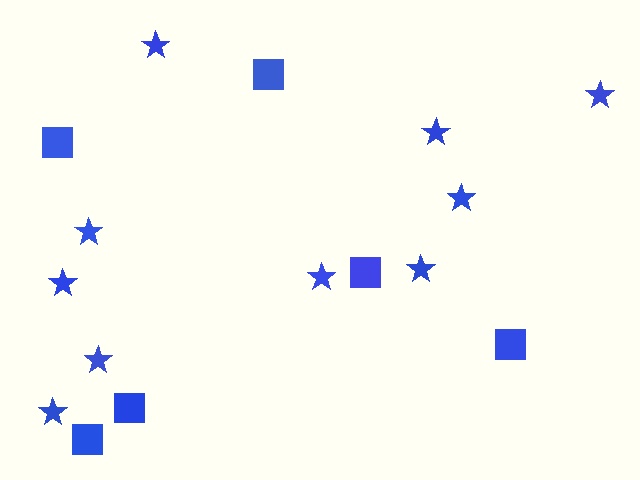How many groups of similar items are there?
There are 2 groups: one group of stars (10) and one group of squares (6).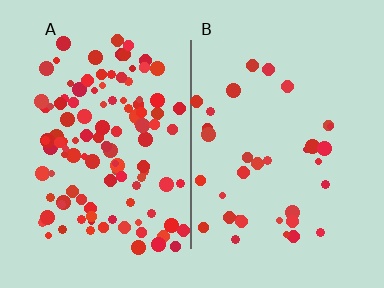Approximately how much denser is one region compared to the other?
Approximately 3.4× — region A over region B.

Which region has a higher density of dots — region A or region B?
A (the left).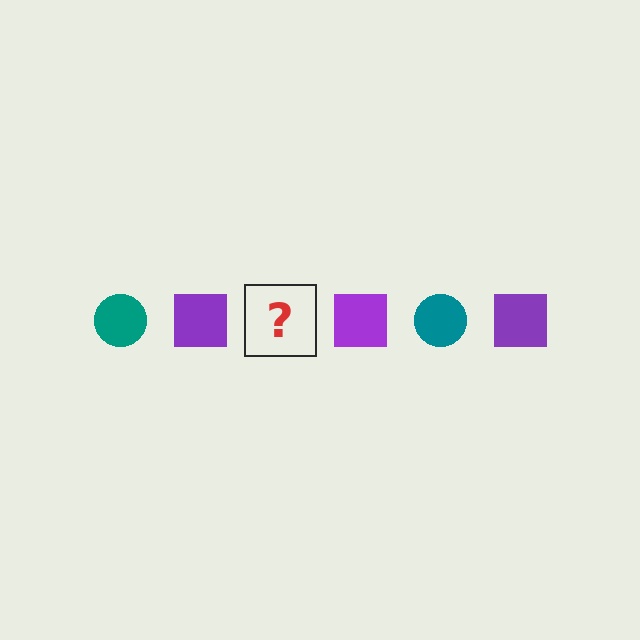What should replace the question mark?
The question mark should be replaced with a teal circle.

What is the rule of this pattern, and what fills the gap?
The rule is that the pattern alternates between teal circle and purple square. The gap should be filled with a teal circle.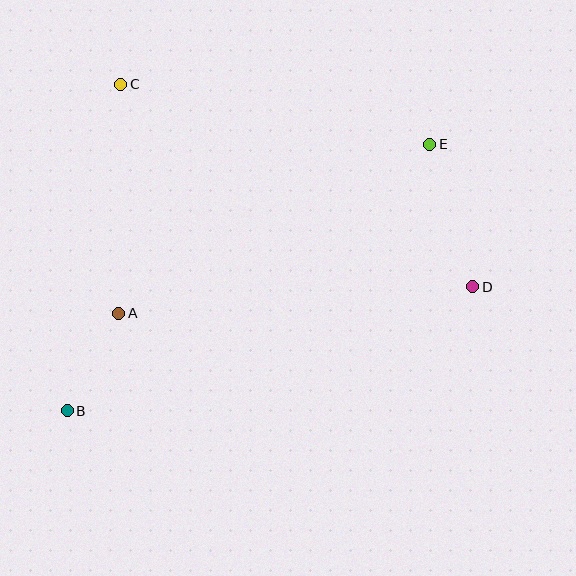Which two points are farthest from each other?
Points B and E are farthest from each other.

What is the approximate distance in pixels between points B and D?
The distance between B and D is approximately 424 pixels.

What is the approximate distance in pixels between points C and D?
The distance between C and D is approximately 406 pixels.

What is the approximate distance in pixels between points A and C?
The distance between A and C is approximately 229 pixels.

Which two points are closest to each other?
Points A and B are closest to each other.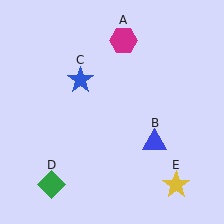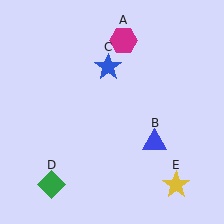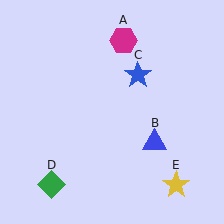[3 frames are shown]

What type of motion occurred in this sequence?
The blue star (object C) rotated clockwise around the center of the scene.